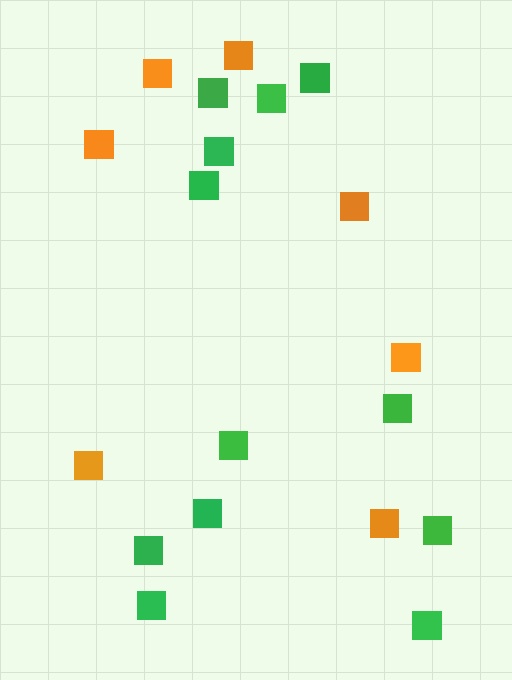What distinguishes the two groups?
There are 2 groups: one group of orange squares (7) and one group of green squares (12).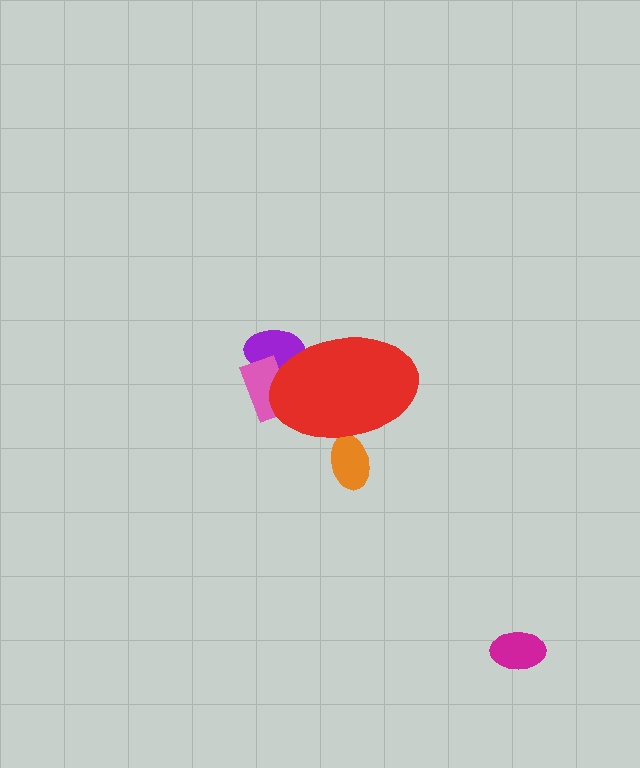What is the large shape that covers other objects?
A red ellipse.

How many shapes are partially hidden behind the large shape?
3 shapes are partially hidden.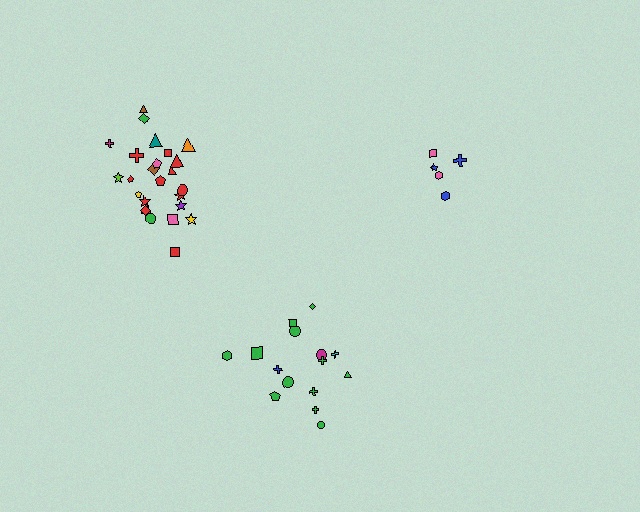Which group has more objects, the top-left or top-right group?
The top-left group.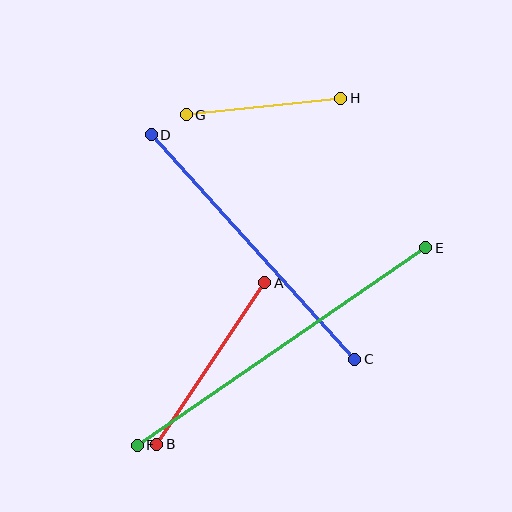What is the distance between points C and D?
The distance is approximately 303 pixels.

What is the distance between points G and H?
The distance is approximately 155 pixels.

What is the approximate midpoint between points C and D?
The midpoint is at approximately (253, 247) pixels.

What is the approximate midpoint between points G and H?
The midpoint is at approximately (264, 107) pixels.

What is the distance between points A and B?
The distance is approximately 194 pixels.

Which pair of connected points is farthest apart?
Points E and F are farthest apart.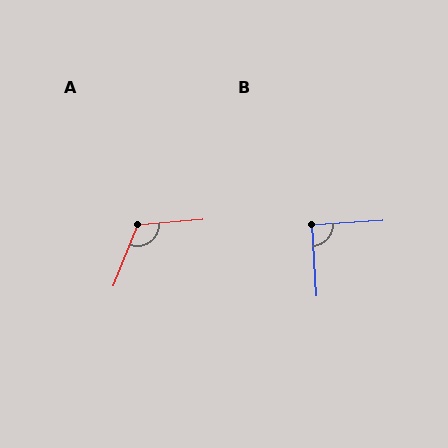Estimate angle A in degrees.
Approximately 117 degrees.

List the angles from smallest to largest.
B (90°), A (117°).